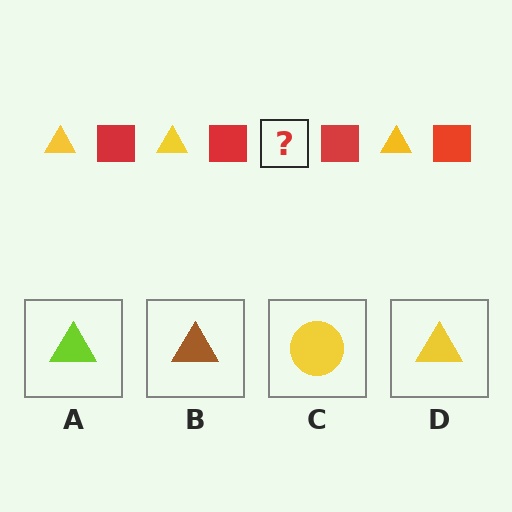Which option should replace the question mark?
Option D.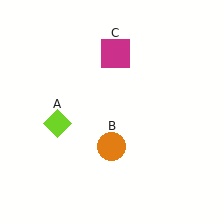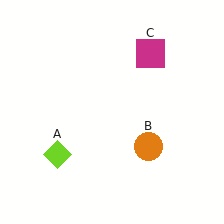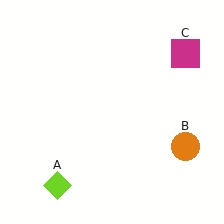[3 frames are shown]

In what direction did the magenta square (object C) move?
The magenta square (object C) moved right.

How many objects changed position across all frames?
3 objects changed position: lime diamond (object A), orange circle (object B), magenta square (object C).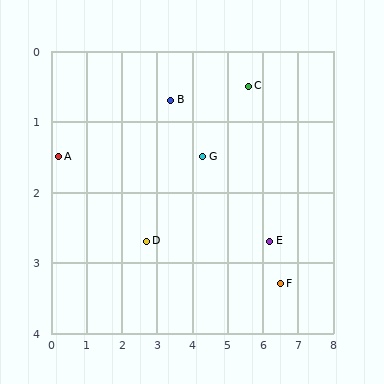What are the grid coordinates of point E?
Point E is at approximately (6.2, 2.7).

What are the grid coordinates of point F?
Point F is at approximately (6.5, 3.3).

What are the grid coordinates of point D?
Point D is at approximately (2.7, 2.7).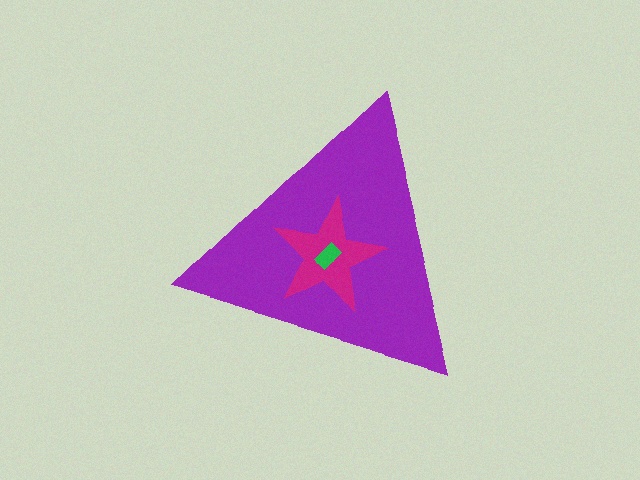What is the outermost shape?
The purple triangle.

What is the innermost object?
The green rectangle.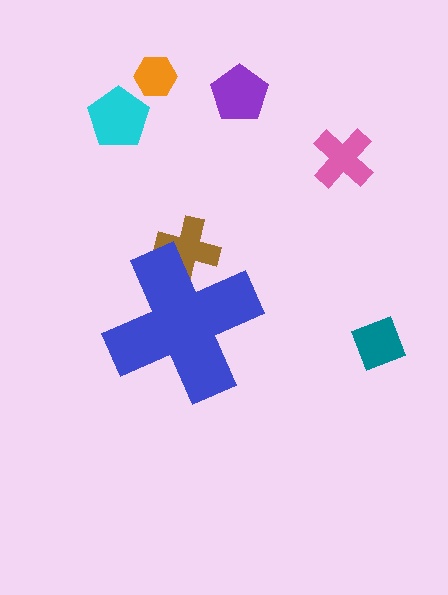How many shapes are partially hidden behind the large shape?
1 shape is partially hidden.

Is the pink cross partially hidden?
No, the pink cross is fully visible.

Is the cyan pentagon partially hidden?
No, the cyan pentagon is fully visible.